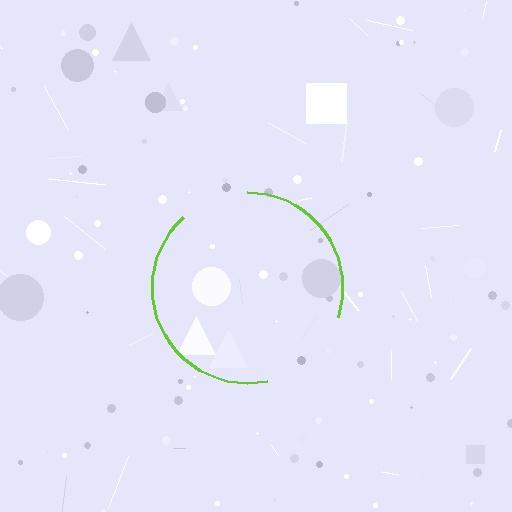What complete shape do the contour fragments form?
The contour fragments form a circle.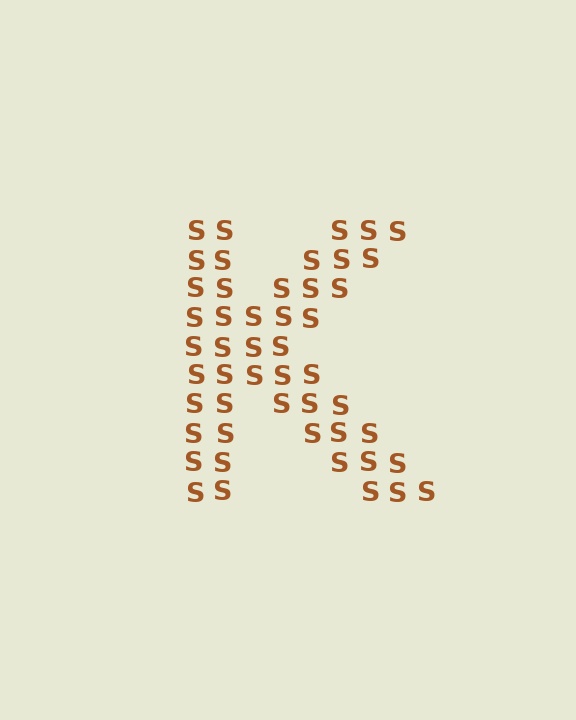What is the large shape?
The large shape is the letter K.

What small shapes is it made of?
It is made of small letter S's.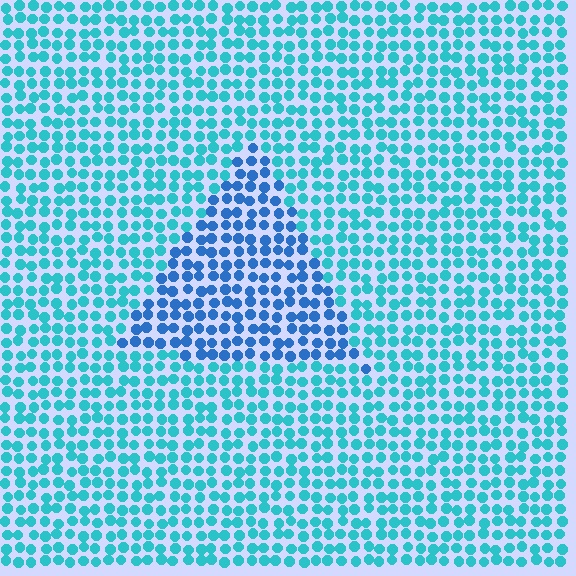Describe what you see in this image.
The image is filled with small cyan elements in a uniform arrangement. A triangle-shaped region is visible where the elements are tinted to a slightly different hue, forming a subtle color boundary.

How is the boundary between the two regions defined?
The boundary is defined purely by a slight shift in hue (about 32 degrees). Spacing, size, and orientation are identical on both sides.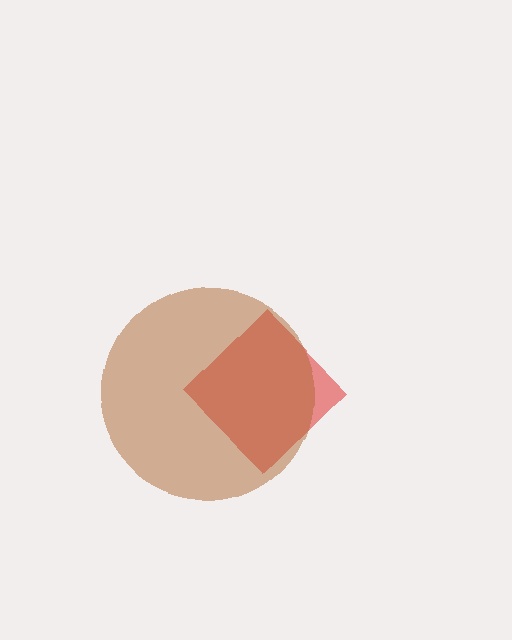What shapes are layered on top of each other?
The layered shapes are: a red diamond, a brown circle.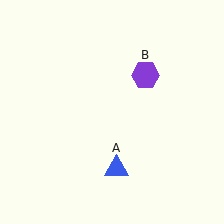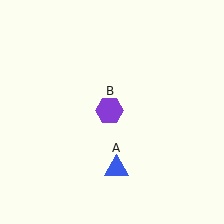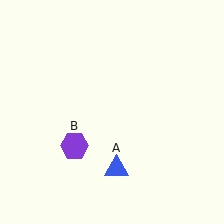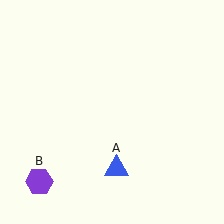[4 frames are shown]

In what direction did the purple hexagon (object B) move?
The purple hexagon (object B) moved down and to the left.